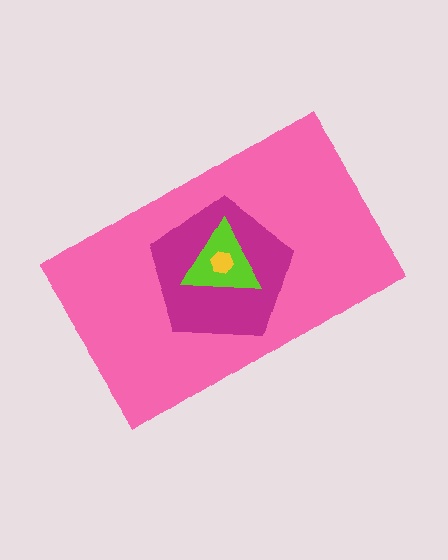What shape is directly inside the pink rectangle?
The magenta pentagon.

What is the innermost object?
The yellow hexagon.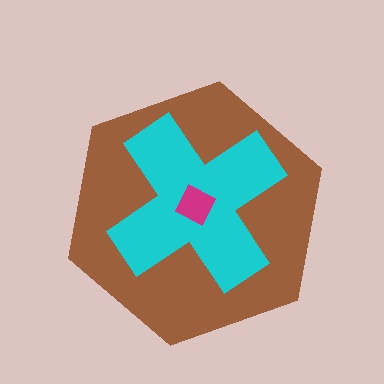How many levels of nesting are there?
3.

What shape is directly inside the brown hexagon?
The cyan cross.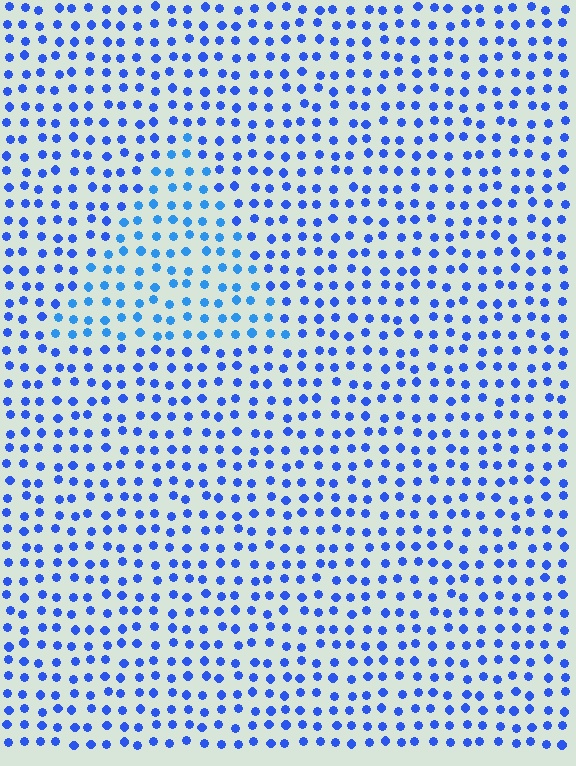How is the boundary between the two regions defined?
The boundary is defined purely by a slight shift in hue (about 20 degrees). Spacing, size, and orientation are identical on both sides.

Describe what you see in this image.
The image is filled with small blue elements in a uniform arrangement. A triangle-shaped region is visible where the elements are tinted to a slightly different hue, forming a subtle color boundary.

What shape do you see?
I see a triangle.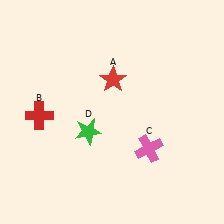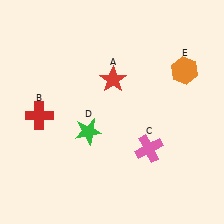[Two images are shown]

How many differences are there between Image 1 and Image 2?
There is 1 difference between the two images.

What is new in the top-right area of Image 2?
An orange hexagon (E) was added in the top-right area of Image 2.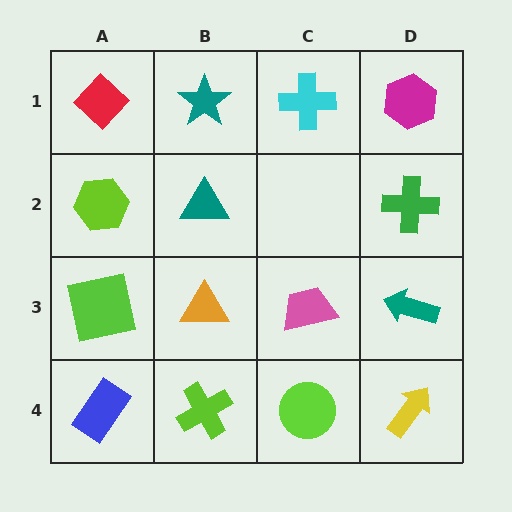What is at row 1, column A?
A red diamond.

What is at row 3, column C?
A pink trapezoid.